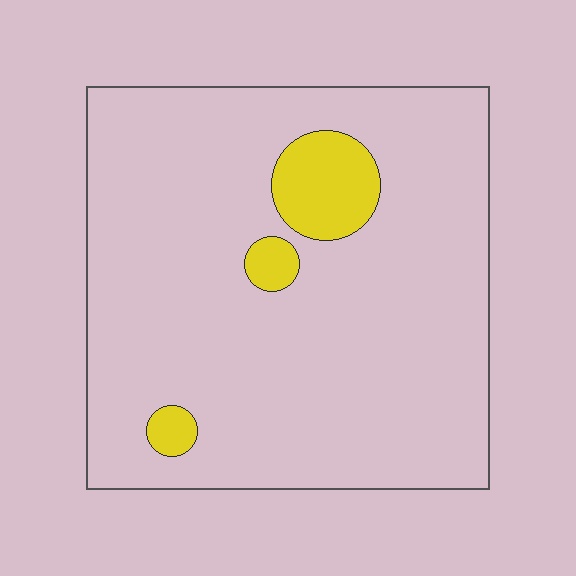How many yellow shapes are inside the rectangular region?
3.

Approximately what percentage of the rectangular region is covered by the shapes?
Approximately 10%.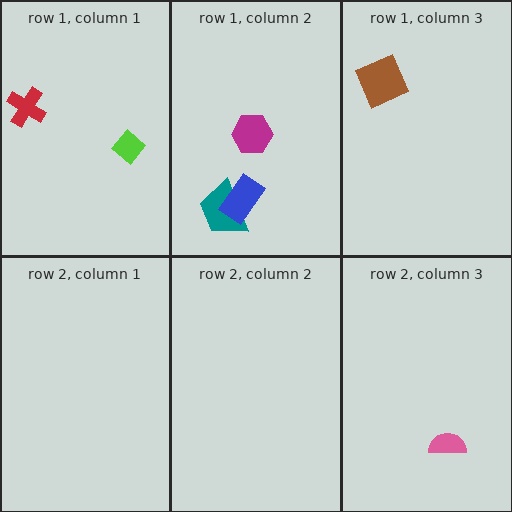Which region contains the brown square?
The row 1, column 3 region.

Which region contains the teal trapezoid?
The row 1, column 2 region.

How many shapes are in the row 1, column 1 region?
2.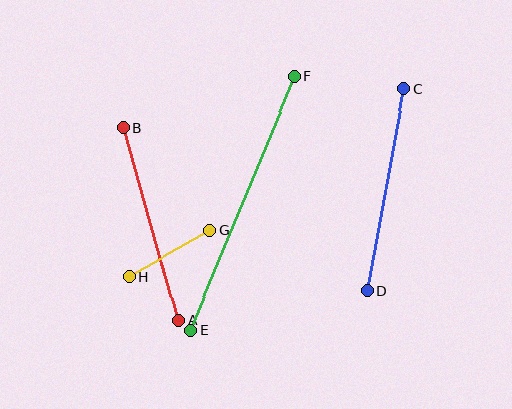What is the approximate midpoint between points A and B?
The midpoint is at approximately (151, 224) pixels.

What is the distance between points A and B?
The distance is approximately 201 pixels.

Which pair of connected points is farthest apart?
Points E and F are farthest apart.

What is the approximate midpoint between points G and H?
The midpoint is at approximately (170, 253) pixels.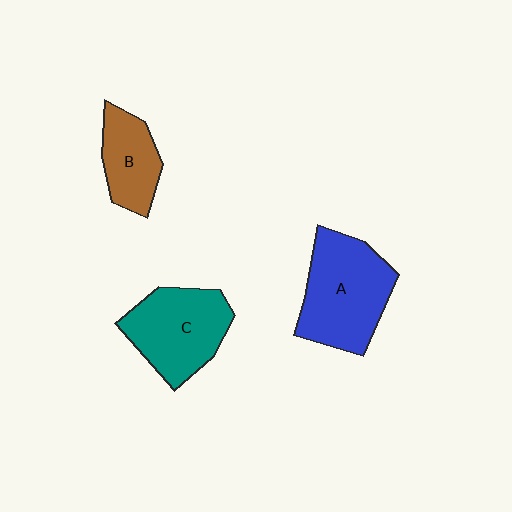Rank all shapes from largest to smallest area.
From largest to smallest: A (blue), C (teal), B (brown).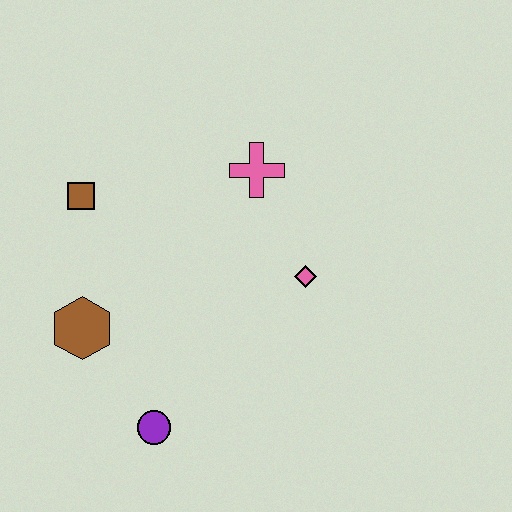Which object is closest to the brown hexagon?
The purple circle is closest to the brown hexagon.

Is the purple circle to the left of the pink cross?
Yes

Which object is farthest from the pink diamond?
The brown square is farthest from the pink diamond.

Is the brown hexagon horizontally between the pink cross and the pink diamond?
No